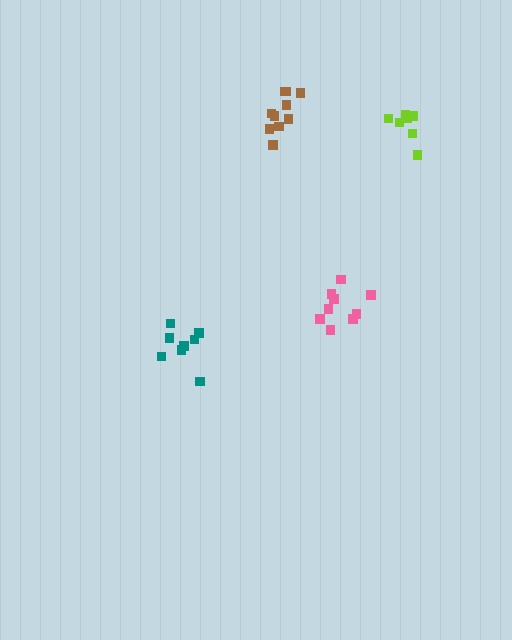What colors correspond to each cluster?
The clusters are colored: pink, teal, lime, brown.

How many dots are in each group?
Group 1: 9 dots, Group 2: 8 dots, Group 3: 7 dots, Group 4: 10 dots (34 total).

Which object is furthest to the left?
The teal cluster is leftmost.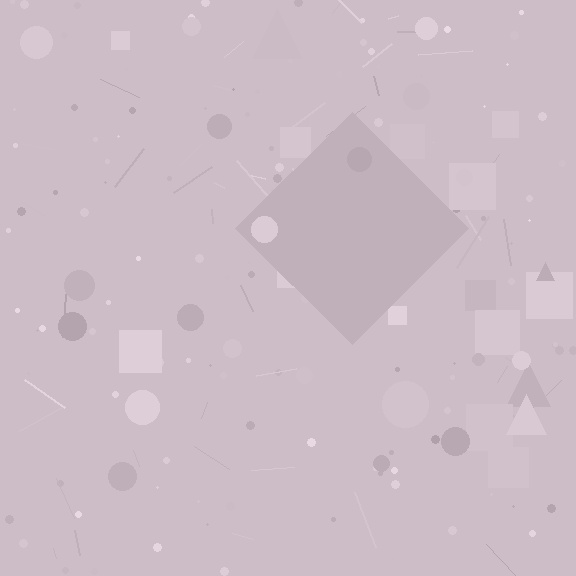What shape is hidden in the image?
A diamond is hidden in the image.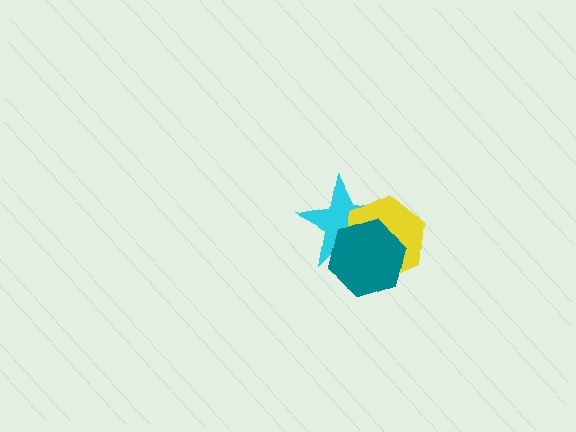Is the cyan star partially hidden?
Yes, it is partially covered by another shape.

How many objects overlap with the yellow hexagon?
2 objects overlap with the yellow hexagon.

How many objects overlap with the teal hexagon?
2 objects overlap with the teal hexagon.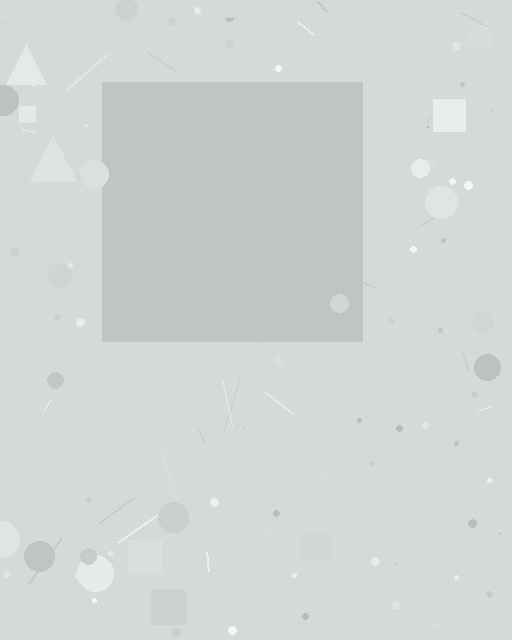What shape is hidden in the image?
A square is hidden in the image.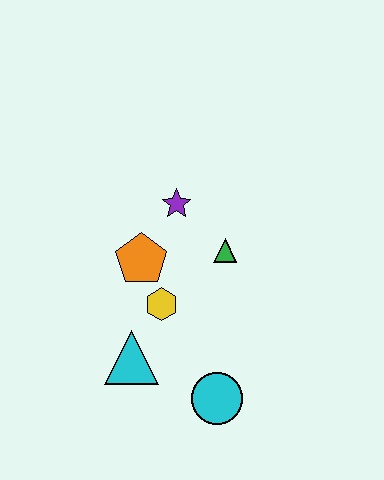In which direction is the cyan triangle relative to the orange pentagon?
The cyan triangle is below the orange pentagon.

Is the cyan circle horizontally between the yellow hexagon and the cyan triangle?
No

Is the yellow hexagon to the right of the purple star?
No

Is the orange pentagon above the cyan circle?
Yes